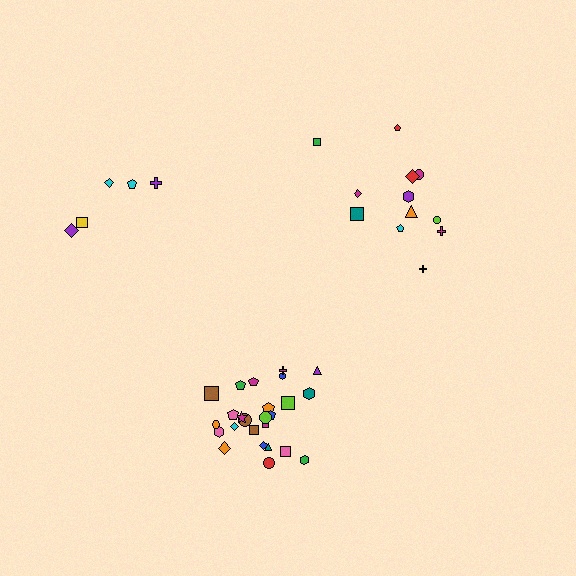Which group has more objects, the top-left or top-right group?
The top-right group.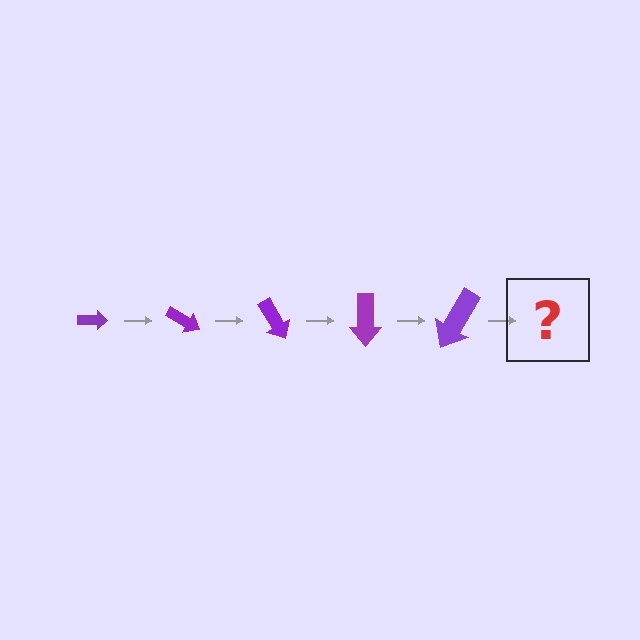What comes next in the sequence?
The next element should be an arrow, larger than the previous one and rotated 150 degrees from the start.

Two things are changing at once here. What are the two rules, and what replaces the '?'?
The two rules are that the arrow grows larger each step and it rotates 30 degrees each step. The '?' should be an arrow, larger than the previous one and rotated 150 degrees from the start.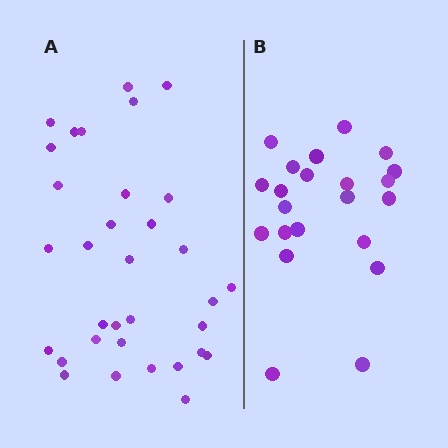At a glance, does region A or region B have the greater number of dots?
Region A (the left region) has more dots.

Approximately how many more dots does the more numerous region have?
Region A has roughly 12 or so more dots than region B.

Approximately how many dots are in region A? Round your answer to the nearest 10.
About 30 dots. (The exact count is 33, which rounds to 30.)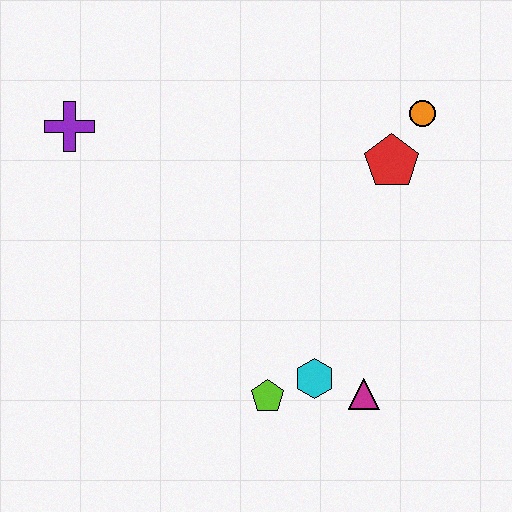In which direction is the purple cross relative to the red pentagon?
The purple cross is to the left of the red pentagon.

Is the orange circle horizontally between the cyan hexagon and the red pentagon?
No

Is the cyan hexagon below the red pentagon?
Yes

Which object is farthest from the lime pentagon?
The purple cross is farthest from the lime pentagon.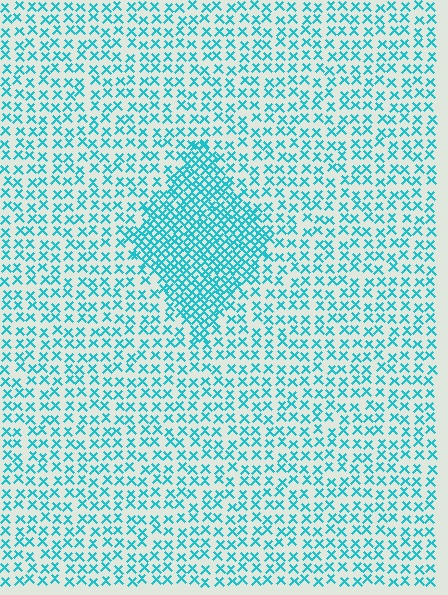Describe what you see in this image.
The image contains small cyan elements arranged at two different densities. A diamond-shaped region is visible where the elements are more densely packed than the surrounding area.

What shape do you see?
I see a diamond.